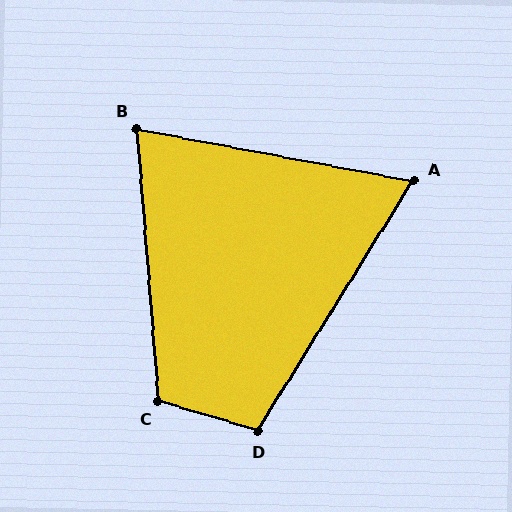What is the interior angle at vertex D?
Approximately 105 degrees (obtuse).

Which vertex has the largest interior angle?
C, at approximately 111 degrees.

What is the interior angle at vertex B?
Approximately 75 degrees (acute).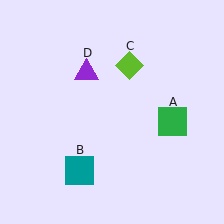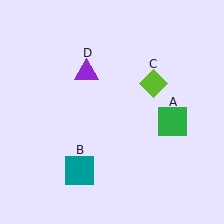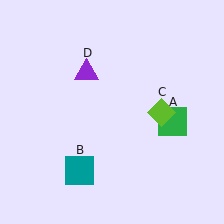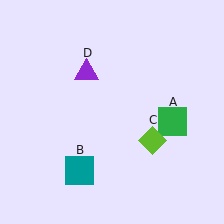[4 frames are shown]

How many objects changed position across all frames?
1 object changed position: lime diamond (object C).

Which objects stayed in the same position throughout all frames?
Green square (object A) and teal square (object B) and purple triangle (object D) remained stationary.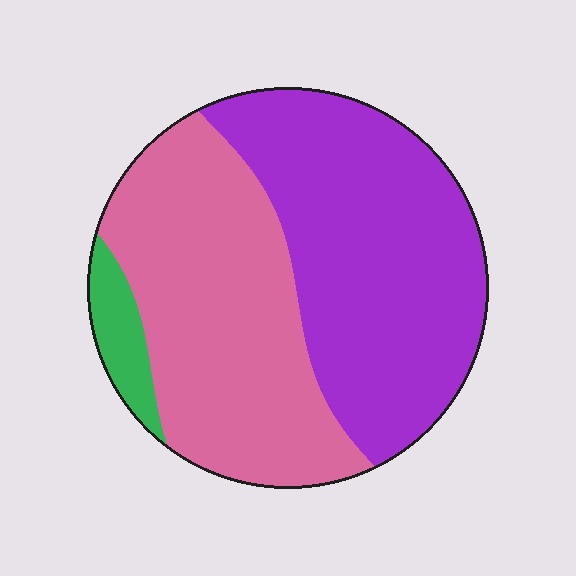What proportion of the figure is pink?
Pink takes up between a quarter and a half of the figure.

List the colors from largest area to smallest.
From largest to smallest: purple, pink, green.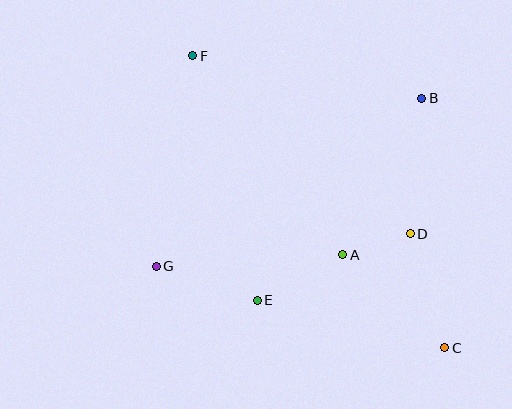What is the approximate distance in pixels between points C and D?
The distance between C and D is approximately 119 pixels.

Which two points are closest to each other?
Points A and D are closest to each other.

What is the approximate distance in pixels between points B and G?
The distance between B and G is approximately 314 pixels.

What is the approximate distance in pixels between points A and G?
The distance between A and G is approximately 187 pixels.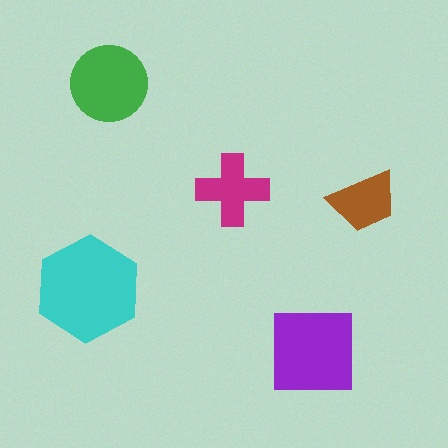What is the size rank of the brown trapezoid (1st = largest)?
5th.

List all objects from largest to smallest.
The cyan hexagon, the purple square, the green circle, the magenta cross, the brown trapezoid.